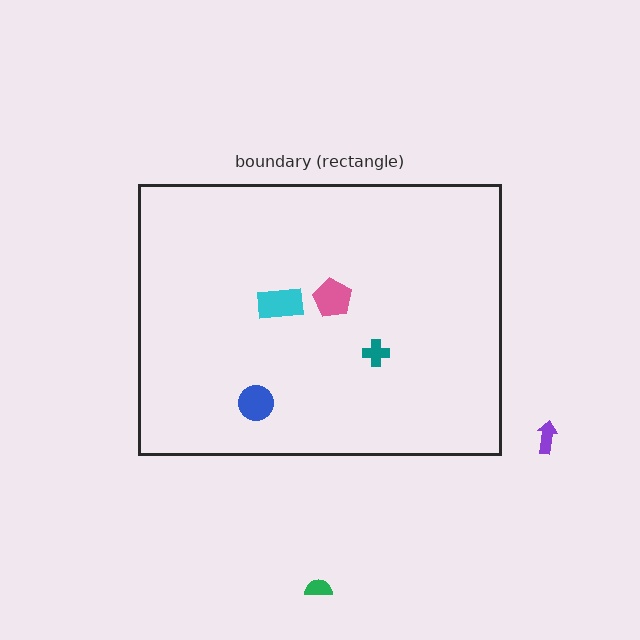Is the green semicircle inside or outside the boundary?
Outside.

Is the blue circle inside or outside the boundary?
Inside.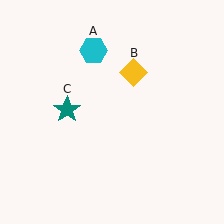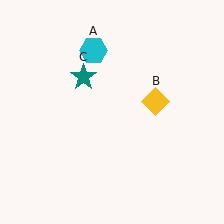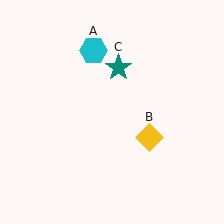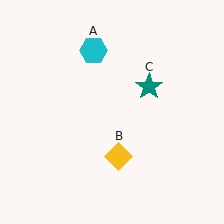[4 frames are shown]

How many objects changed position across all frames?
2 objects changed position: yellow diamond (object B), teal star (object C).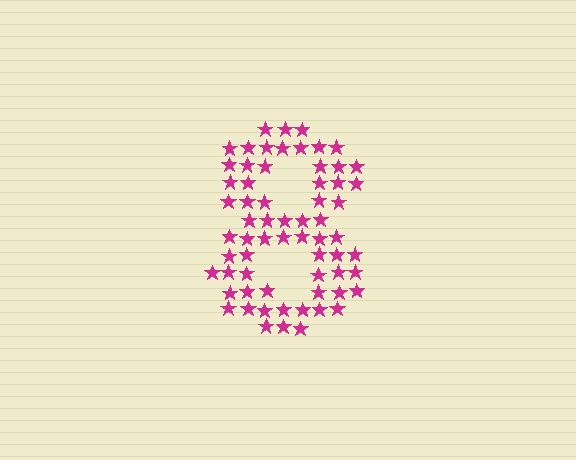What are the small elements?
The small elements are stars.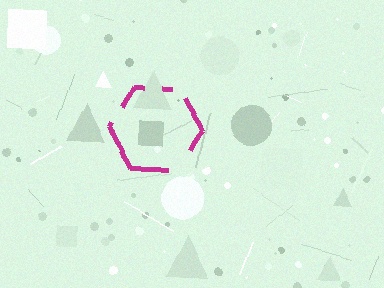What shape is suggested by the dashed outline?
The dashed outline suggests a hexagon.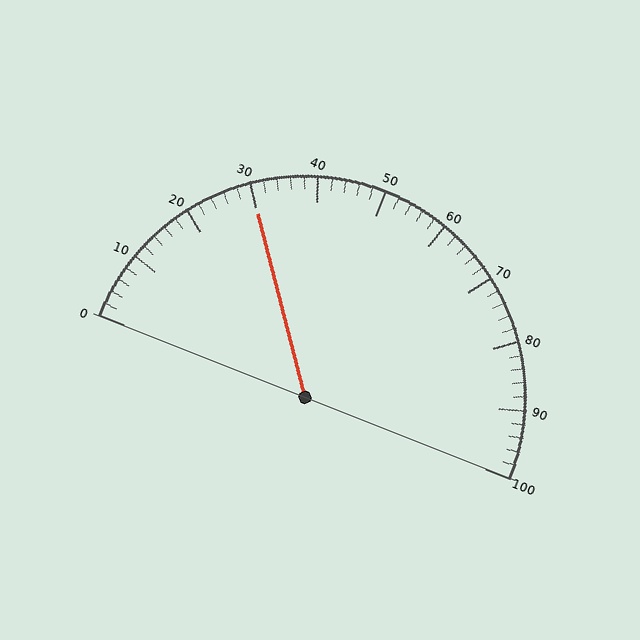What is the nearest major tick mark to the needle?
The nearest major tick mark is 30.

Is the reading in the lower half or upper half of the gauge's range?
The reading is in the lower half of the range (0 to 100).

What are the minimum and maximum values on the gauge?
The gauge ranges from 0 to 100.